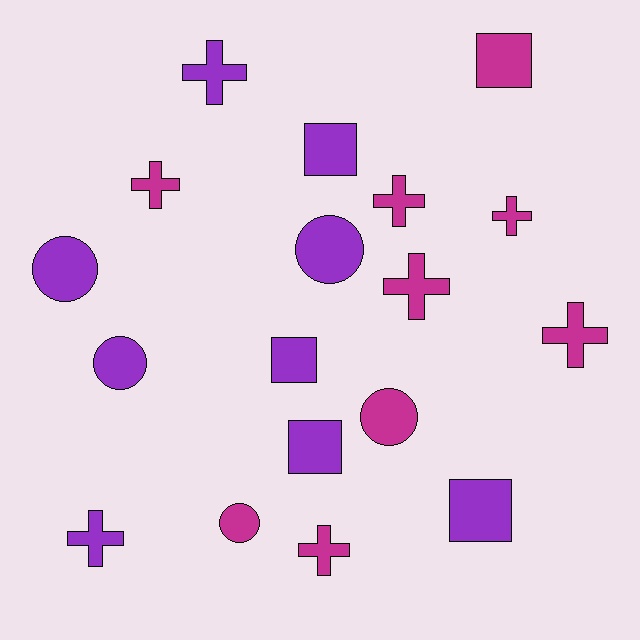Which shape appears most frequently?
Cross, with 8 objects.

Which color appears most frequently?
Magenta, with 9 objects.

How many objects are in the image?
There are 18 objects.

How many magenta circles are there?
There are 2 magenta circles.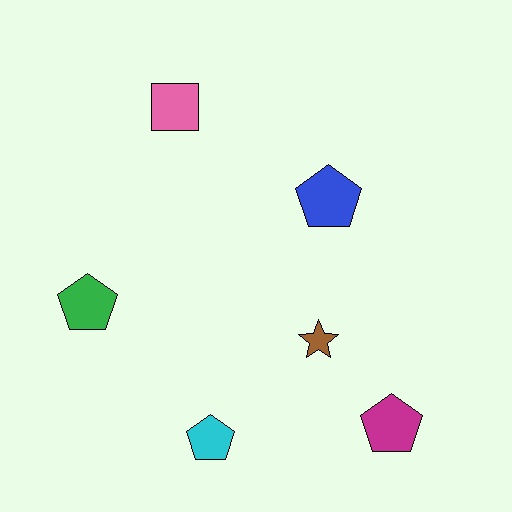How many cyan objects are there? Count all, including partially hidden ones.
There is 1 cyan object.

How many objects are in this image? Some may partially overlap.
There are 6 objects.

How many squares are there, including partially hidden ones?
There is 1 square.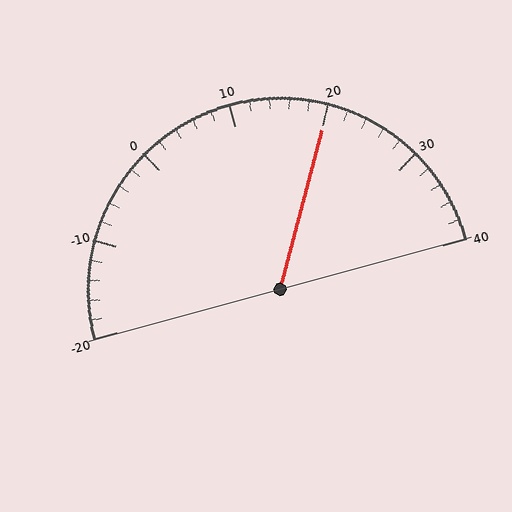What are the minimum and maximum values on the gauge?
The gauge ranges from -20 to 40.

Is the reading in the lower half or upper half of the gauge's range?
The reading is in the upper half of the range (-20 to 40).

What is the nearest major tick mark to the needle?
The nearest major tick mark is 20.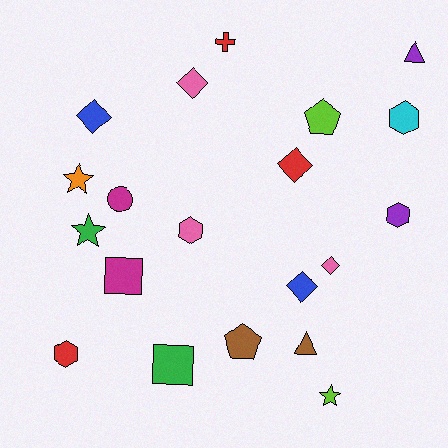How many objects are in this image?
There are 20 objects.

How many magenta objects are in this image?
There are 2 magenta objects.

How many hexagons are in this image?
There are 4 hexagons.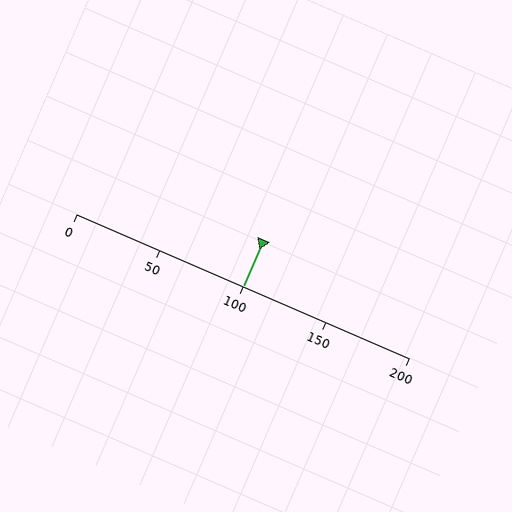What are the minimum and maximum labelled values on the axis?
The axis runs from 0 to 200.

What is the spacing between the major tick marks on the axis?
The major ticks are spaced 50 apart.